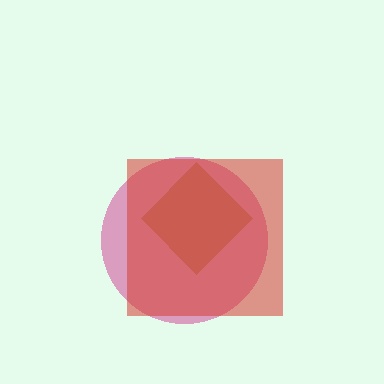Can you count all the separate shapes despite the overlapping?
Yes, there are 3 separate shapes.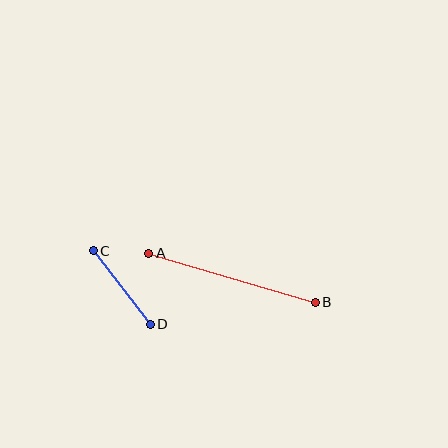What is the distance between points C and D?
The distance is approximately 93 pixels.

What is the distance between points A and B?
The distance is approximately 174 pixels.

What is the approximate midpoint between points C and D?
The midpoint is at approximately (122, 287) pixels.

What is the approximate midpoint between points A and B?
The midpoint is at approximately (232, 278) pixels.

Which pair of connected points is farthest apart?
Points A and B are farthest apart.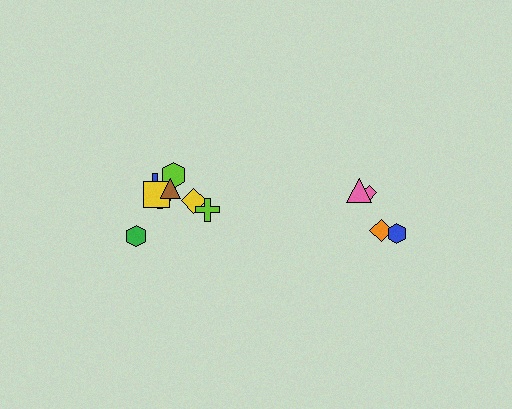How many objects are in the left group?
There are 8 objects.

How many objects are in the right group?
There are 4 objects.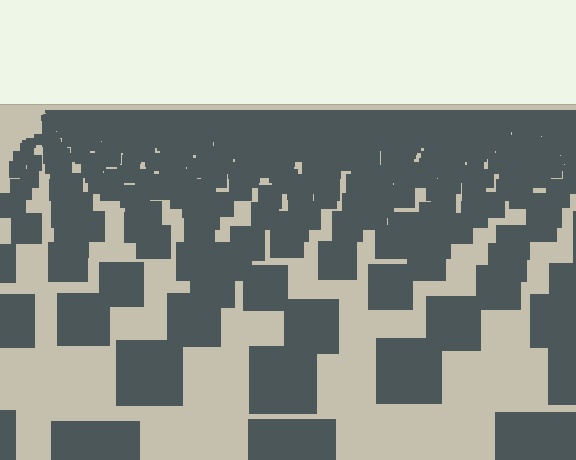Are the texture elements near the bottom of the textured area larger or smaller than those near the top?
Larger. Near the bottom, elements are closer to the viewer and appear at a bigger on-screen size.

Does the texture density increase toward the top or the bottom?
Density increases toward the top.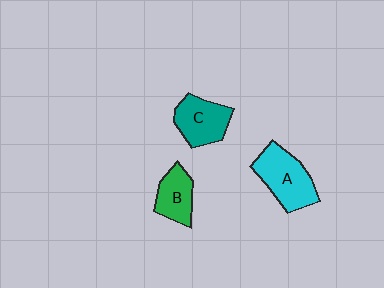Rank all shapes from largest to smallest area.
From largest to smallest: A (cyan), C (teal), B (green).